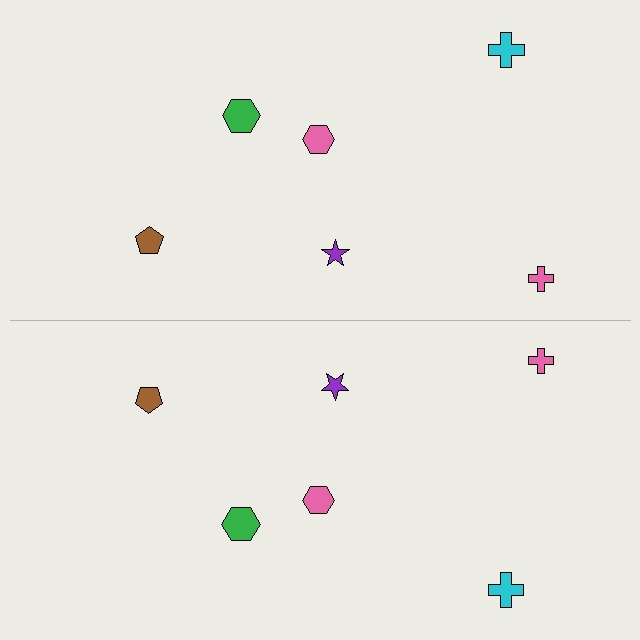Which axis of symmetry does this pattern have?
The pattern has a horizontal axis of symmetry running through the center of the image.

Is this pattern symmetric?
Yes, this pattern has bilateral (reflection) symmetry.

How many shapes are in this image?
There are 12 shapes in this image.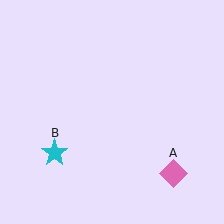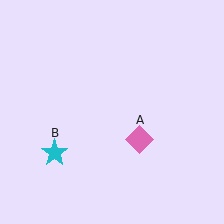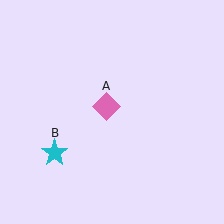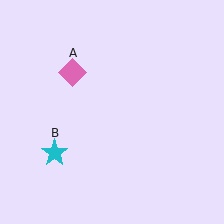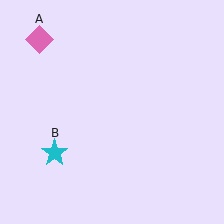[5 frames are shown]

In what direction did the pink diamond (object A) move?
The pink diamond (object A) moved up and to the left.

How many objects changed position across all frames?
1 object changed position: pink diamond (object A).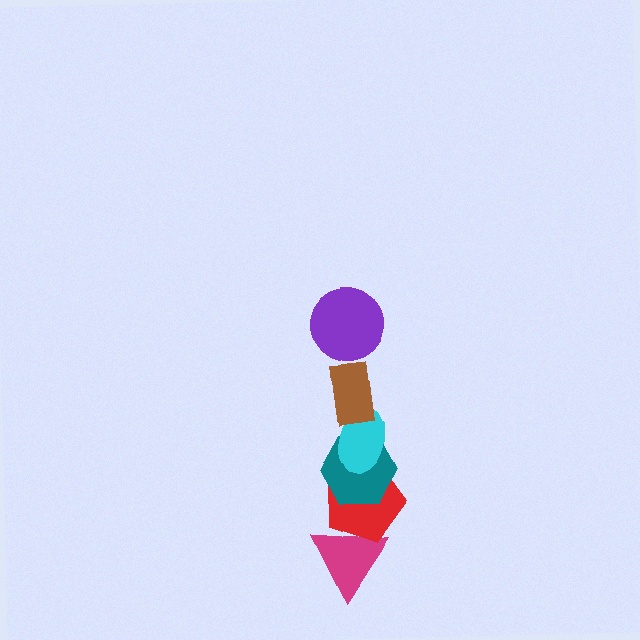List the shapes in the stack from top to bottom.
From top to bottom: the purple circle, the brown rectangle, the cyan ellipse, the teal hexagon, the red pentagon, the magenta triangle.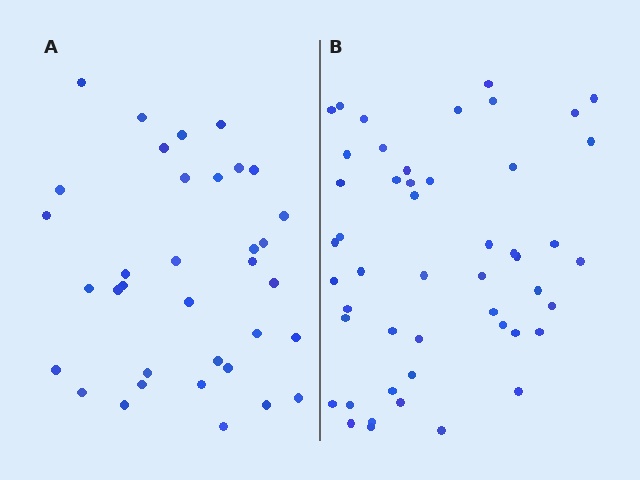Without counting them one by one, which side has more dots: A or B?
Region B (the right region) has more dots.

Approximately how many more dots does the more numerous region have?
Region B has approximately 15 more dots than region A.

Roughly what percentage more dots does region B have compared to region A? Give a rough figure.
About 40% more.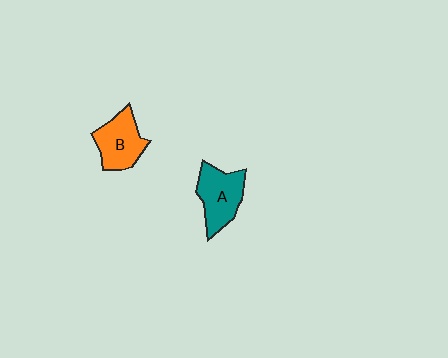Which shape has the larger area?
Shape A (teal).